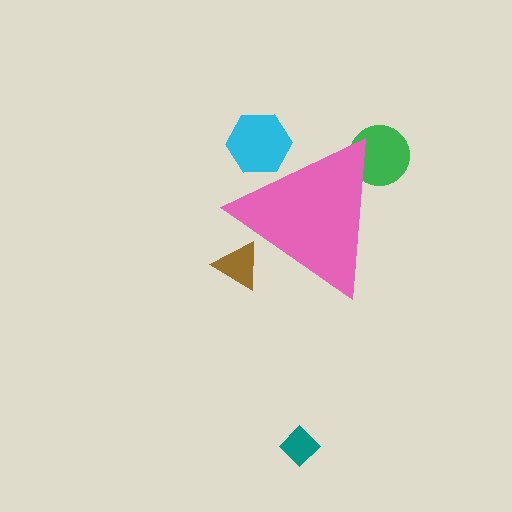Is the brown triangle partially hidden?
Yes, the brown triangle is partially hidden behind the pink triangle.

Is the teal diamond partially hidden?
No, the teal diamond is fully visible.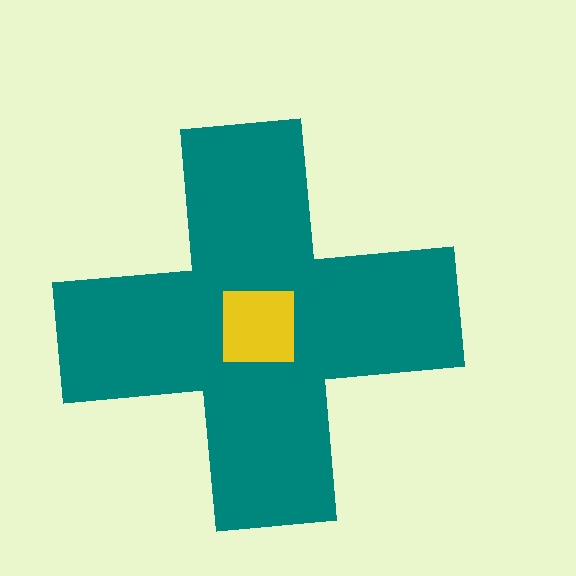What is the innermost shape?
The yellow square.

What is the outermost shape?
The teal cross.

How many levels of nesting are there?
2.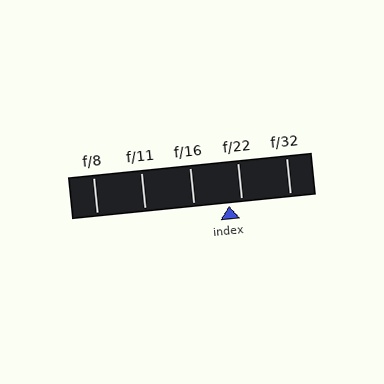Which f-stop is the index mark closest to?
The index mark is closest to f/22.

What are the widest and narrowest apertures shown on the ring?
The widest aperture shown is f/8 and the narrowest is f/32.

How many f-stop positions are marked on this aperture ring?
There are 5 f-stop positions marked.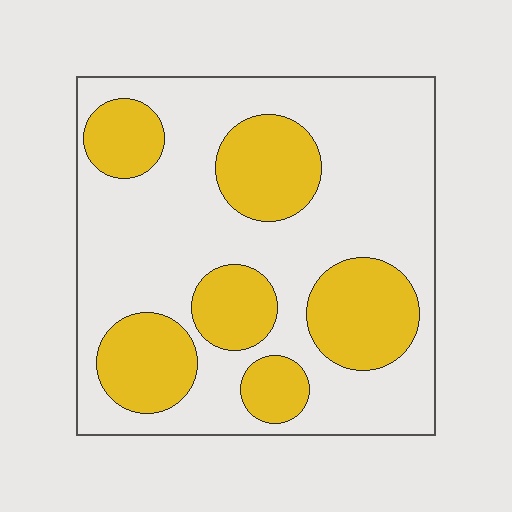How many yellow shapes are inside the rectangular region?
6.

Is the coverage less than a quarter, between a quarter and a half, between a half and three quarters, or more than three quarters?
Between a quarter and a half.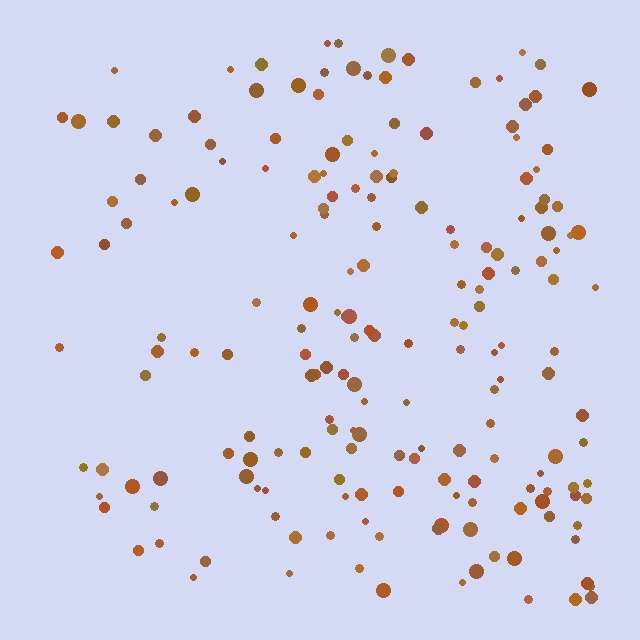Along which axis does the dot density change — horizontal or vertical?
Horizontal.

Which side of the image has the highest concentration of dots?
The right.